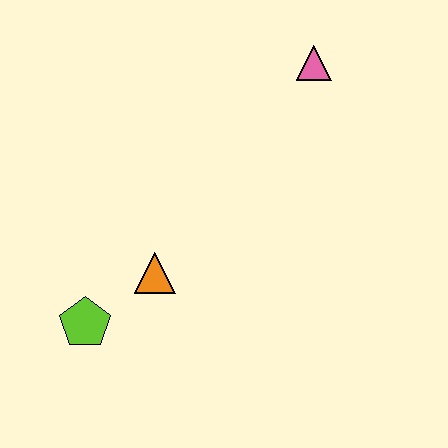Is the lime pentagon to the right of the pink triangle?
No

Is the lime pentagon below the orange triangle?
Yes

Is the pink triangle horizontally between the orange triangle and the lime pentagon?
No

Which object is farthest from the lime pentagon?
The pink triangle is farthest from the lime pentagon.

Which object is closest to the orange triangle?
The lime pentagon is closest to the orange triangle.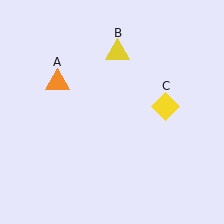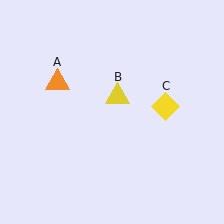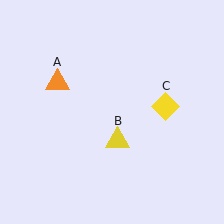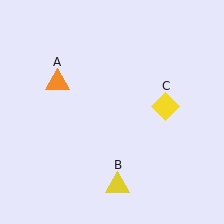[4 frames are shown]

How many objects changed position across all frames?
1 object changed position: yellow triangle (object B).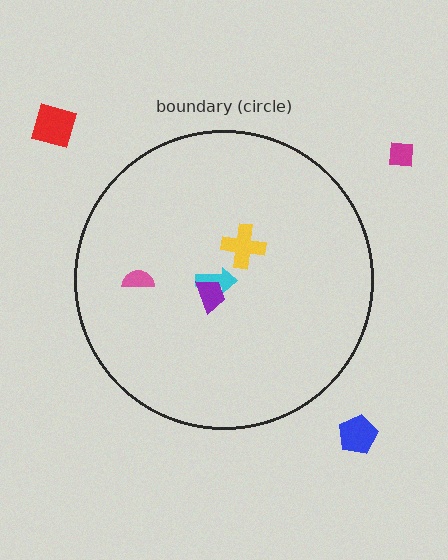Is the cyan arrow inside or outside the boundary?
Inside.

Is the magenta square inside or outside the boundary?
Outside.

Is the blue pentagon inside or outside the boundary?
Outside.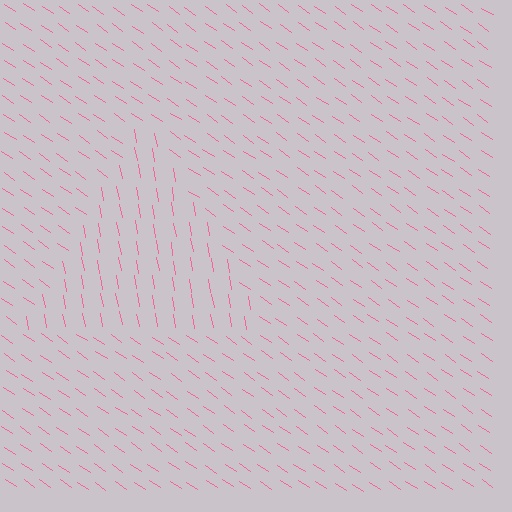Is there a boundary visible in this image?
Yes, there is a texture boundary formed by a change in line orientation.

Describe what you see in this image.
The image is filled with small pink line segments. A triangle region in the image has lines oriented differently from the surrounding lines, creating a visible texture boundary.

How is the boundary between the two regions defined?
The boundary is defined purely by a change in line orientation (approximately 45 degrees difference). All lines are the same color and thickness.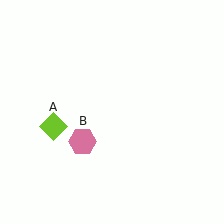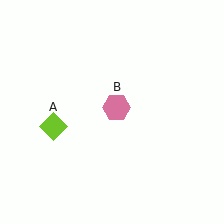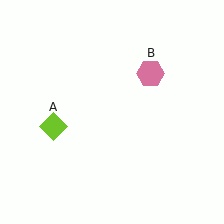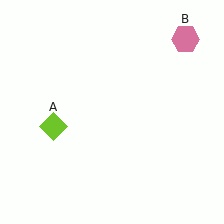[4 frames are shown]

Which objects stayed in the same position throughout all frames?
Lime diamond (object A) remained stationary.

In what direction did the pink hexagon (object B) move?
The pink hexagon (object B) moved up and to the right.